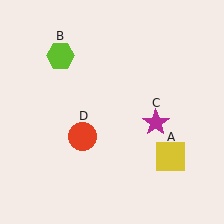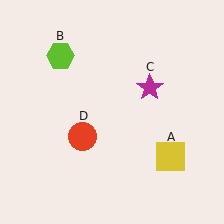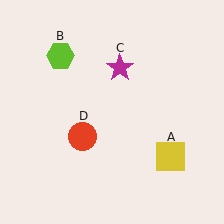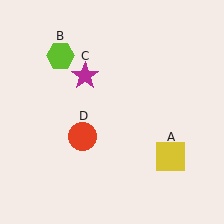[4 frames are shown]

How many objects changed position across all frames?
1 object changed position: magenta star (object C).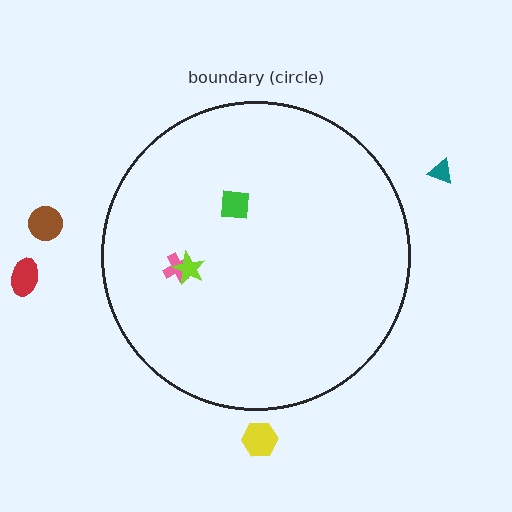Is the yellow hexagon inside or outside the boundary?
Outside.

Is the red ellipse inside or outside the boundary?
Outside.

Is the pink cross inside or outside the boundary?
Inside.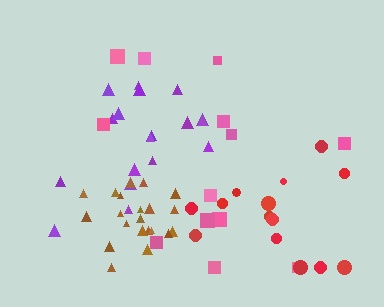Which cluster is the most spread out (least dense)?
Pink.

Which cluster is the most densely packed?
Brown.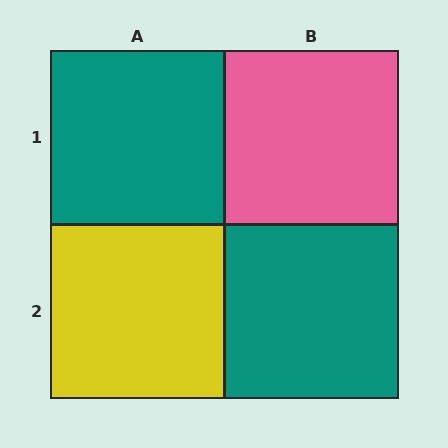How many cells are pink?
1 cell is pink.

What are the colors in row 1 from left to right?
Teal, pink.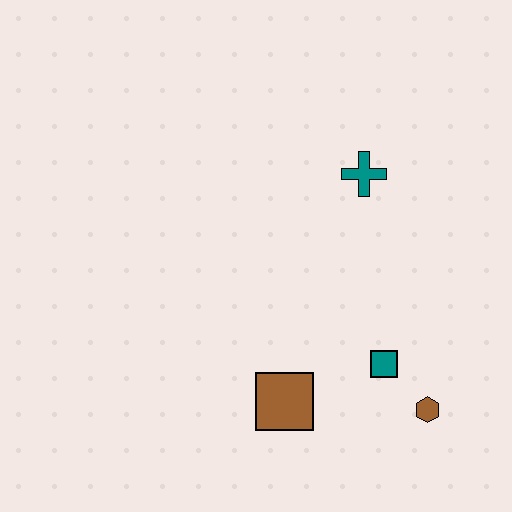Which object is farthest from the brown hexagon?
The teal cross is farthest from the brown hexagon.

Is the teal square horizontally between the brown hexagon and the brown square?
Yes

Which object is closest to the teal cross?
The teal square is closest to the teal cross.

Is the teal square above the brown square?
Yes